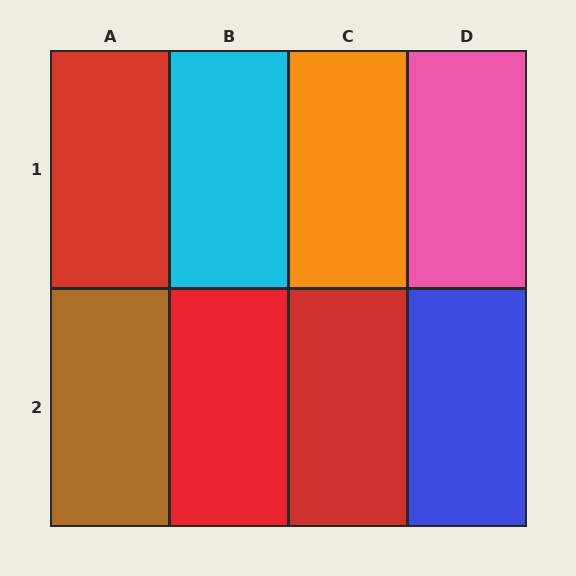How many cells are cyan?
1 cell is cyan.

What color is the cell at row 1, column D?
Pink.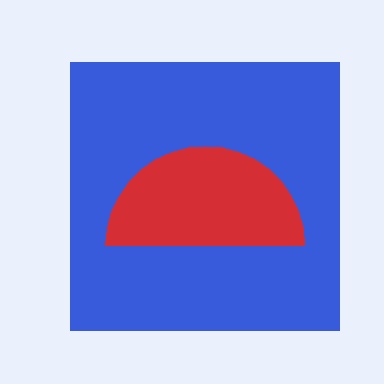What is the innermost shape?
The red semicircle.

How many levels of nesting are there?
2.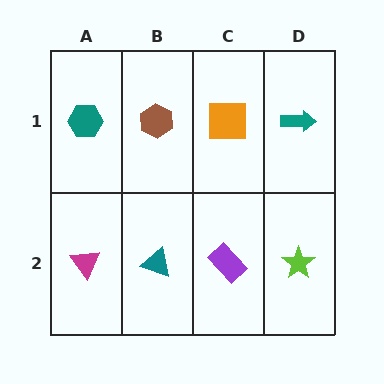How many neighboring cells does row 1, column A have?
2.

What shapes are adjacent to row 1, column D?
A lime star (row 2, column D), an orange square (row 1, column C).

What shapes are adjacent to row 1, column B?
A teal triangle (row 2, column B), a teal hexagon (row 1, column A), an orange square (row 1, column C).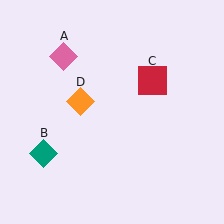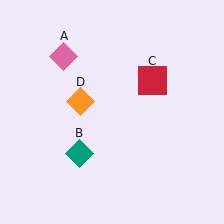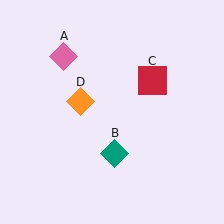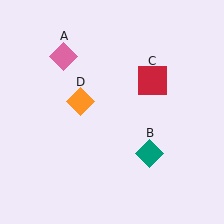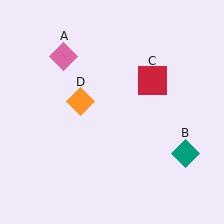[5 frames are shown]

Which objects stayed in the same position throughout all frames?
Pink diamond (object A) and red square (object C) and orange diamond (object D) remained stationary.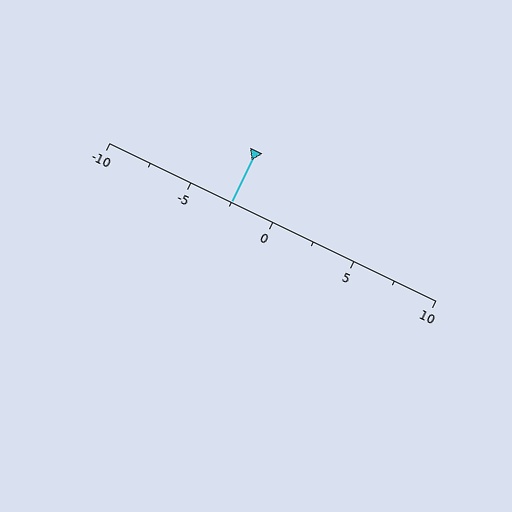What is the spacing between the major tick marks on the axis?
The major ticks are spaced 5 apart.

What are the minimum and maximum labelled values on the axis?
The axis runs from -10 to 10.